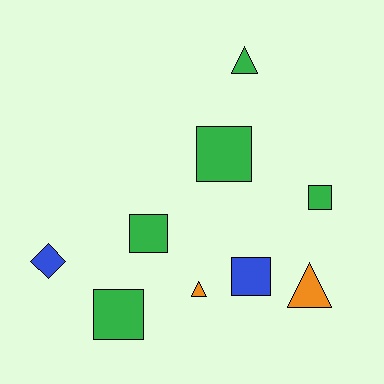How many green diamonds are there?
There are no green diamonds.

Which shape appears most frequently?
Square, with 5 objects.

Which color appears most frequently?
Green, with 5 objects.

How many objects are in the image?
There are 9 objects.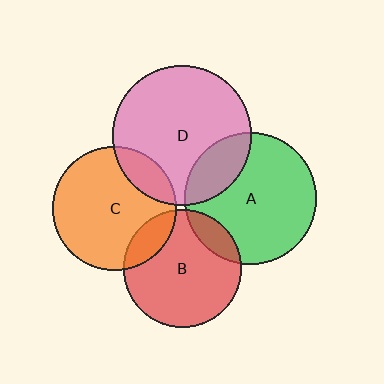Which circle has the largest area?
Circle D (pink).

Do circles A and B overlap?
Yes.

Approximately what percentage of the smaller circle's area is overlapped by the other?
Approximately 15%.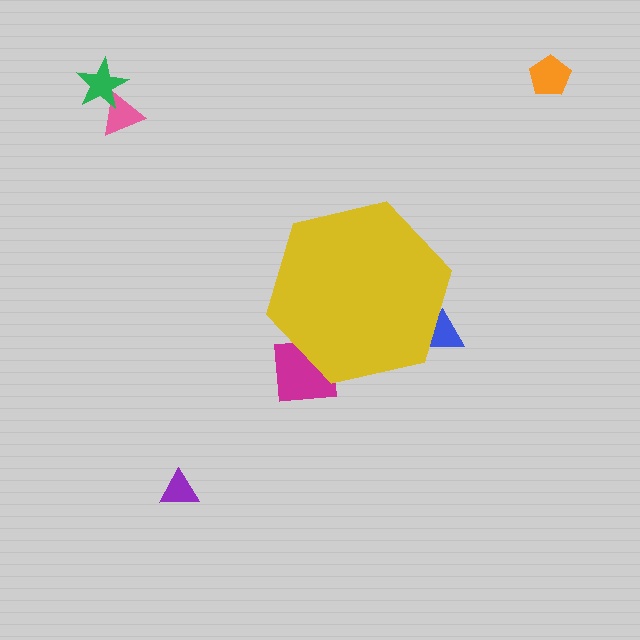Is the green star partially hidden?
No, the green star is fully visible.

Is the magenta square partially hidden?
Yes, the magenta square is partially hidden behind the yellow hexagon.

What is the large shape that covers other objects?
A yellow hexagon.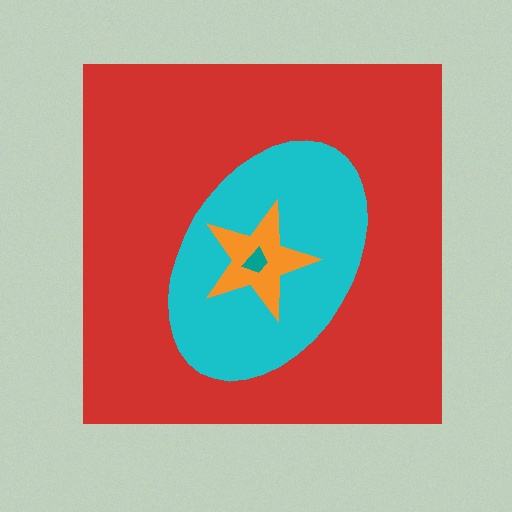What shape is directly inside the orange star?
The teal trapezoid.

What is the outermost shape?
The red square.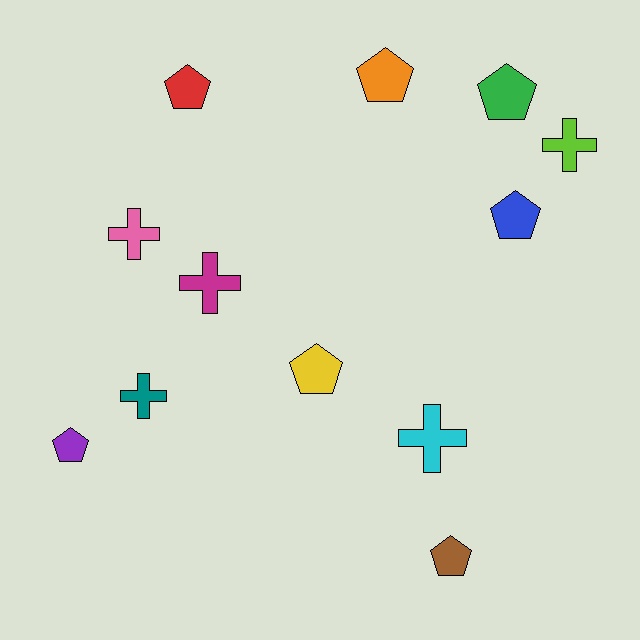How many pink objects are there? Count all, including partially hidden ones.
There is 1 pink object.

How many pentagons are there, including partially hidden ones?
There are 7 pentagons.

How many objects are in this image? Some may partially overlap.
There are 12 objects.